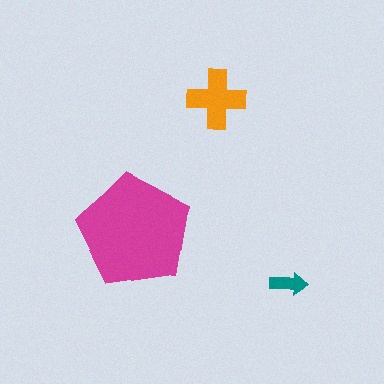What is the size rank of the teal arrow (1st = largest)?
3rd.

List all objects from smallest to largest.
The teal arrow, the orange cross, the magenta pentagon.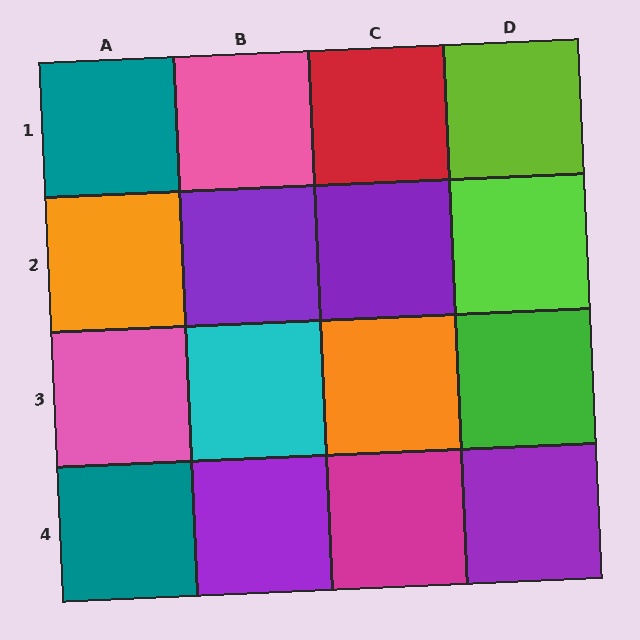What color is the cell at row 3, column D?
Green.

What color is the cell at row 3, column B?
Cyan.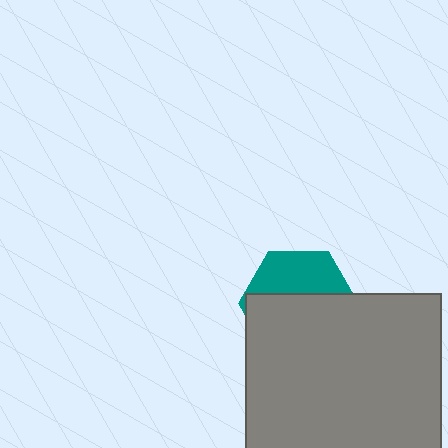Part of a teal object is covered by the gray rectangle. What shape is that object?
It is a hexagon.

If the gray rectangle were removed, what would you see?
You would see the complete teal hexagon.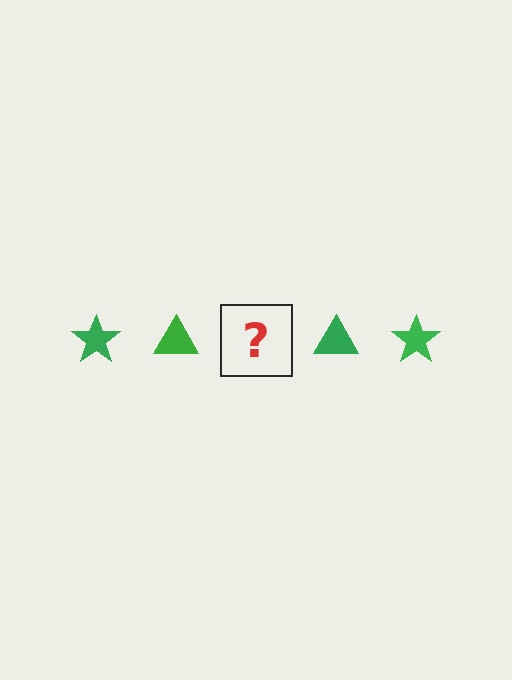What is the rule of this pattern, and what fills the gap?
The rule is that the pattern cycles through star, triangle shapes in green. The gap should be filled with a green star.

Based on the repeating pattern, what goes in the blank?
The blank should be a green star.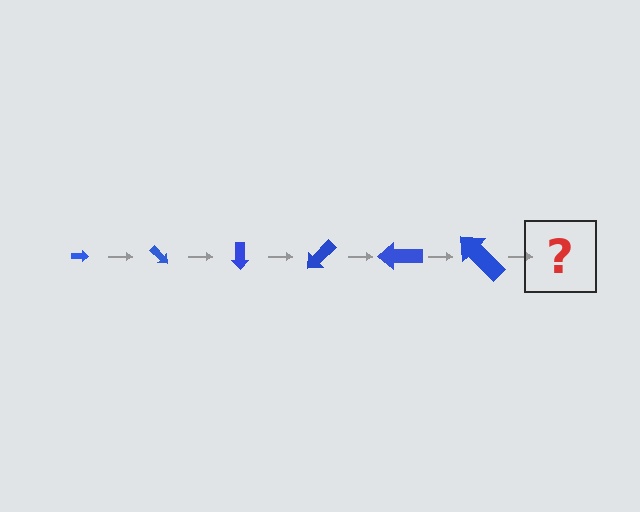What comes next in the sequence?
The next element should be an arrow, larger than the previous one and rotated 270 degrees from the start.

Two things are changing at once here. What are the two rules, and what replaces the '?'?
The two rules are that the arrow grows larger each step and it rotates 45 degrees each step. The '?' should be an arrow, larger than the previous one and rotated 270 degrees from the start.